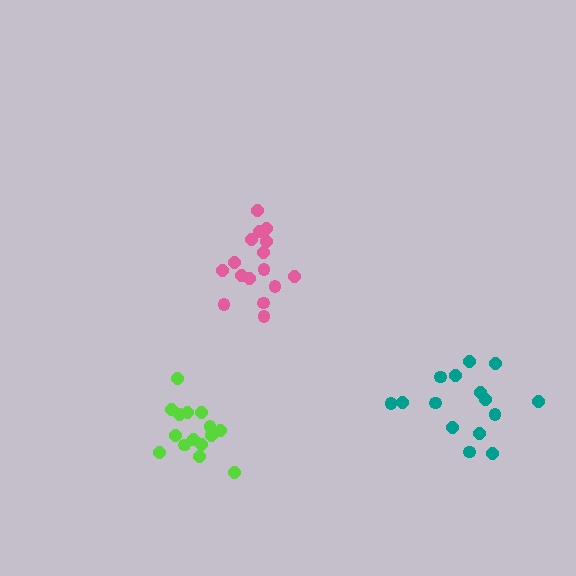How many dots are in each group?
Group 1: 15 dots, Group 2: 15 dots, Group 3: 16 dots (46 total).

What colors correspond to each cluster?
The clusters are colored: teal, lime, pink.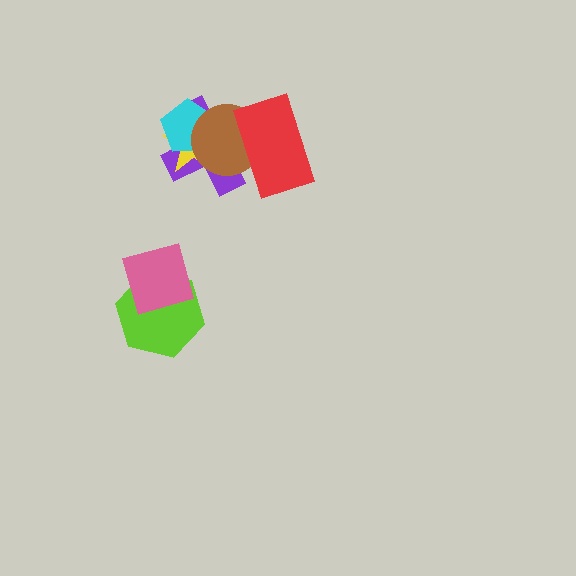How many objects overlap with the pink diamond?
1 object overlaps with the pink diamond.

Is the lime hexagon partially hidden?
Yes, it is partially covered by another shape.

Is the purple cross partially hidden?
Yes, it is partially covered by another shape.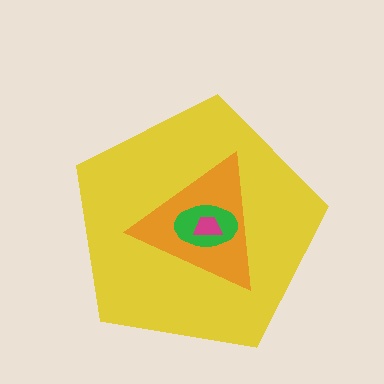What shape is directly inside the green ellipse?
The magenta trapezoid.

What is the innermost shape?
The magenta trapezoid.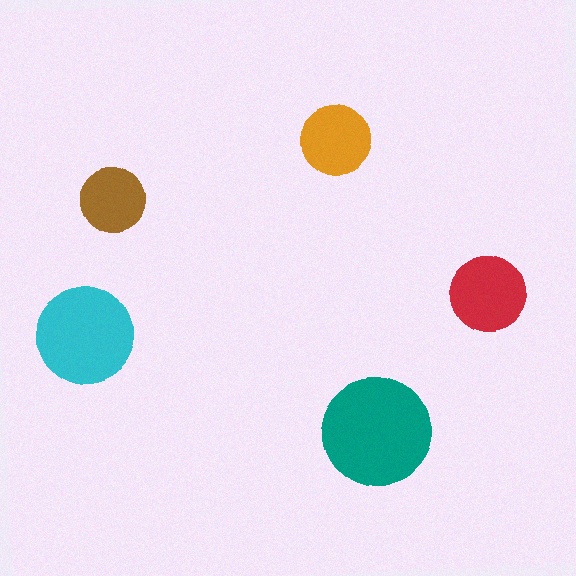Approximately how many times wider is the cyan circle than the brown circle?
About 1.5 times wider.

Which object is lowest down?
The teal circle is bottommost.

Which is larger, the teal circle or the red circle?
The teal one.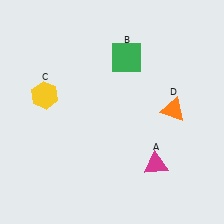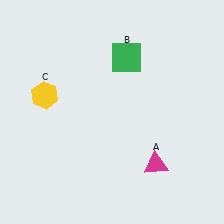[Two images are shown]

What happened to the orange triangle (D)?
The orange triangle (D) was removed in Image 2. It was in the top-right area of Image 1.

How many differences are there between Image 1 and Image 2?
There is 1 difference between the two images.